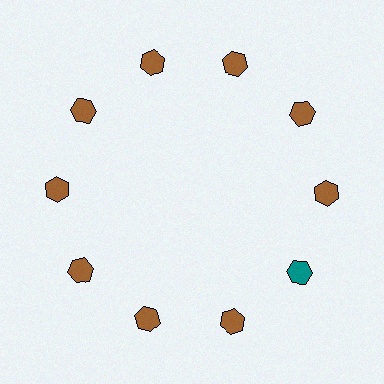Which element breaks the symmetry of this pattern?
The teal hexagon at roughly the 4 o'clock position breaks the symmetry. All other shapes are brown hexagons.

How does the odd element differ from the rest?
It has a different color: teal instead of brown.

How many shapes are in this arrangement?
There are 10 shapes arranged in a ring pattern.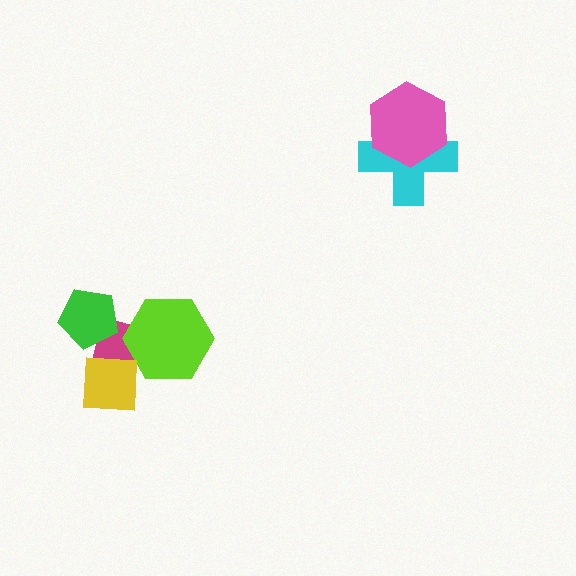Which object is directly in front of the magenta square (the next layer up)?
The lime hexagon is directly in front of the magenta square.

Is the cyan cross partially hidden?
Yes, it is partially covered by another shape.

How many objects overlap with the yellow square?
1 object overlaps with the yellow square.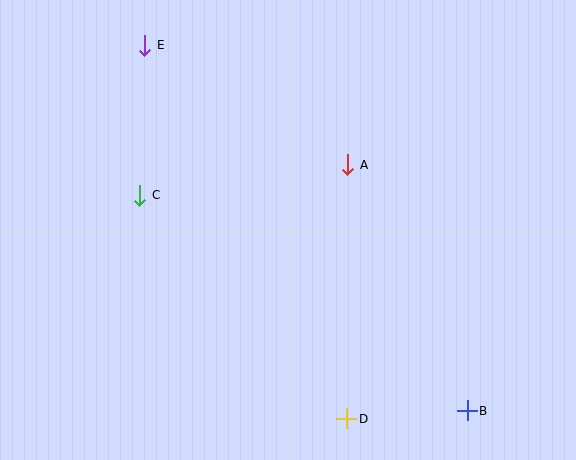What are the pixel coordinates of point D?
Point D is at (347, 419).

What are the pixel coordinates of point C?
Point C is at (140, 195).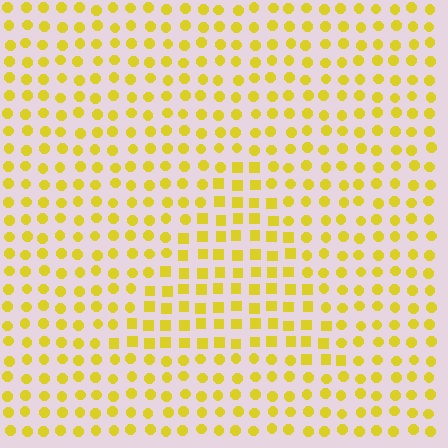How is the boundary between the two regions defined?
The boundary is defined by a change in element shape: squares inside vs. circles outside. All elements share the same color and spacing.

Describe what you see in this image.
The image is filled with small yellow elements arranged in a uniform grid. A triangle-shaped region contains squares, while the surrounding area contains circles. The boundary is defined purely by the change in element shape.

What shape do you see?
I see a triangle.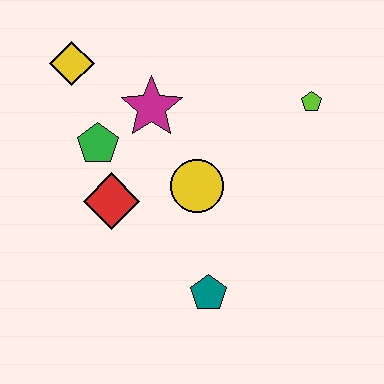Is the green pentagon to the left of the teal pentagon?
Yes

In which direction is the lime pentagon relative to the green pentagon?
The lime pentagon is to the right of the green pentagon.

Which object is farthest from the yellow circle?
The yellow diamond is farthest from the yellow circle.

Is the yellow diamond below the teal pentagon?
No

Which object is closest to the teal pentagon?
The yellow circle is closest to the teal pentagon.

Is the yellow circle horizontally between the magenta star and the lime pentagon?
Yes